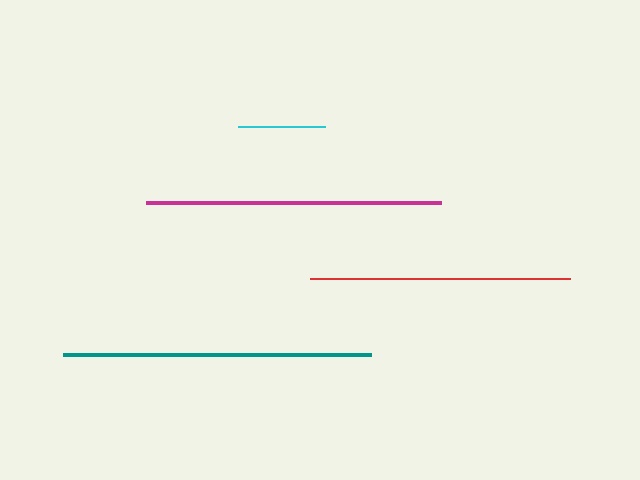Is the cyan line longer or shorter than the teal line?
The teal line is longer than the cyan line.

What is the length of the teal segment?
The teal segment is approximately 308 pixels long.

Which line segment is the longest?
The teal line is the longest at approximately 308 pixels.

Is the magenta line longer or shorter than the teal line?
The teal line is longer than the magenta line.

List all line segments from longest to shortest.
From longest to shortest: teal, magenta, red, cyan.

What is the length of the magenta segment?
The magenta segment is approximately 295 pixels long.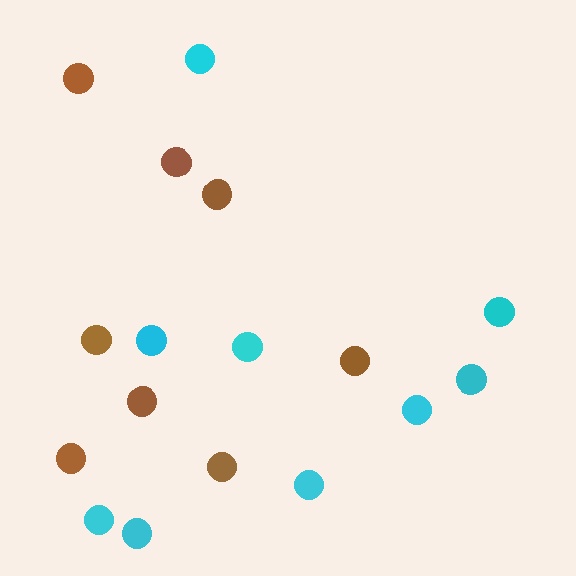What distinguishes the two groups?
There are 2 groups: one group of cyan circles (9) and one group of brown circles (8).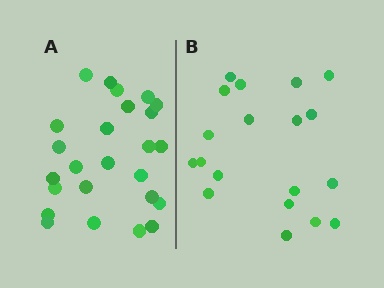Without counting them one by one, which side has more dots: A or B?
Region A (the left region) has more dots.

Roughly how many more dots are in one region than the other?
Region A has about 6 more dots than region B.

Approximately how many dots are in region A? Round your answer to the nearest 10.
About 20 dots. (The exact count is 25, which rounds to 20.)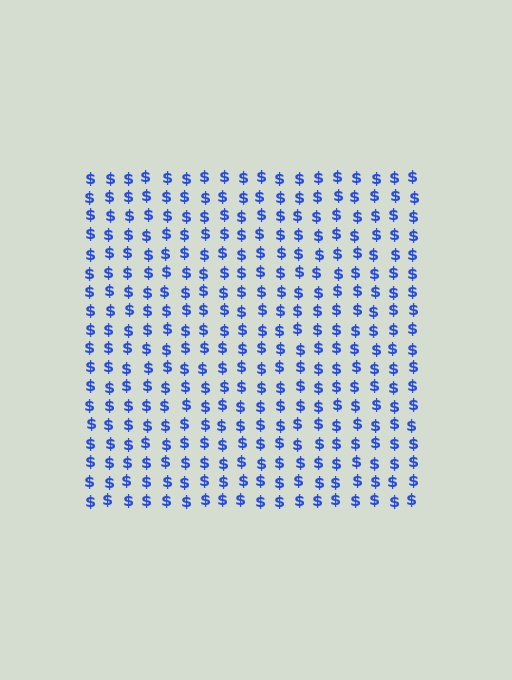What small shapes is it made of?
It is made of small dollar signs.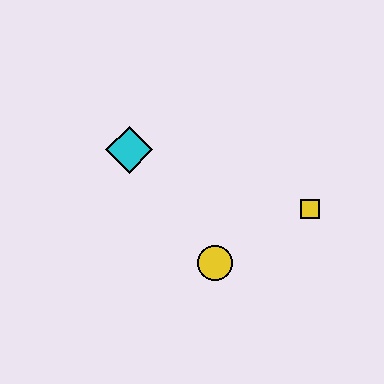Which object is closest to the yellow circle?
The yellow square is closest to the yellow circle.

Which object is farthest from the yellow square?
The cyan diamond is farthest from the yellow square.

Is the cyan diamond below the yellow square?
No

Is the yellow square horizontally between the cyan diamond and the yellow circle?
No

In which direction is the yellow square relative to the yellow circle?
The yellow square is to the right of the yellow circle.